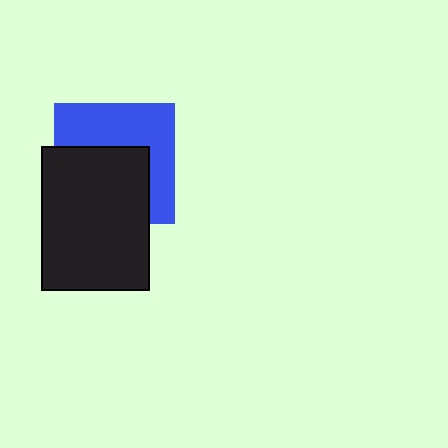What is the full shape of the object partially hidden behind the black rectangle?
The partially hidden object is a blue square.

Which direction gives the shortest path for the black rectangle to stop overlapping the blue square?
Moving down gives the shortest separation.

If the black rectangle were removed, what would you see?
You would see the complete blue square.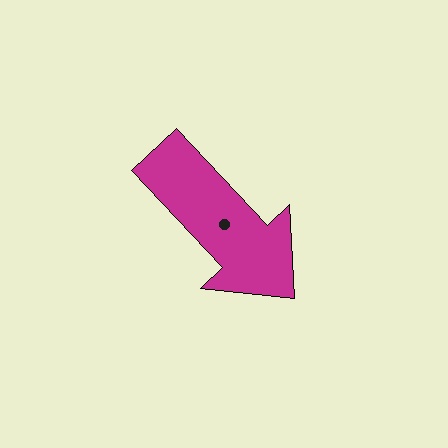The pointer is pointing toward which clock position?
Roughly 5 o'clock.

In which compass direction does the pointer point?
Southeast.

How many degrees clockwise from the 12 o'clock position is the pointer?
Approximately 137 degrees.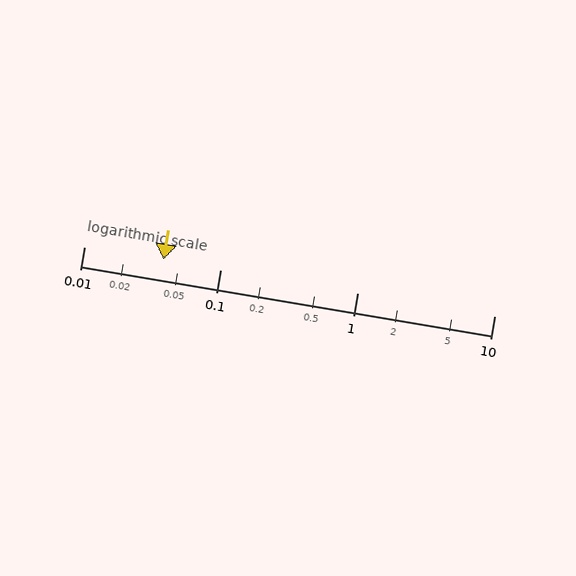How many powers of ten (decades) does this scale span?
The scale spans 3 decades, from 0.01 to 10.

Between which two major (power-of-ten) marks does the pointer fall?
The pointer is between 0.01 and 0.1.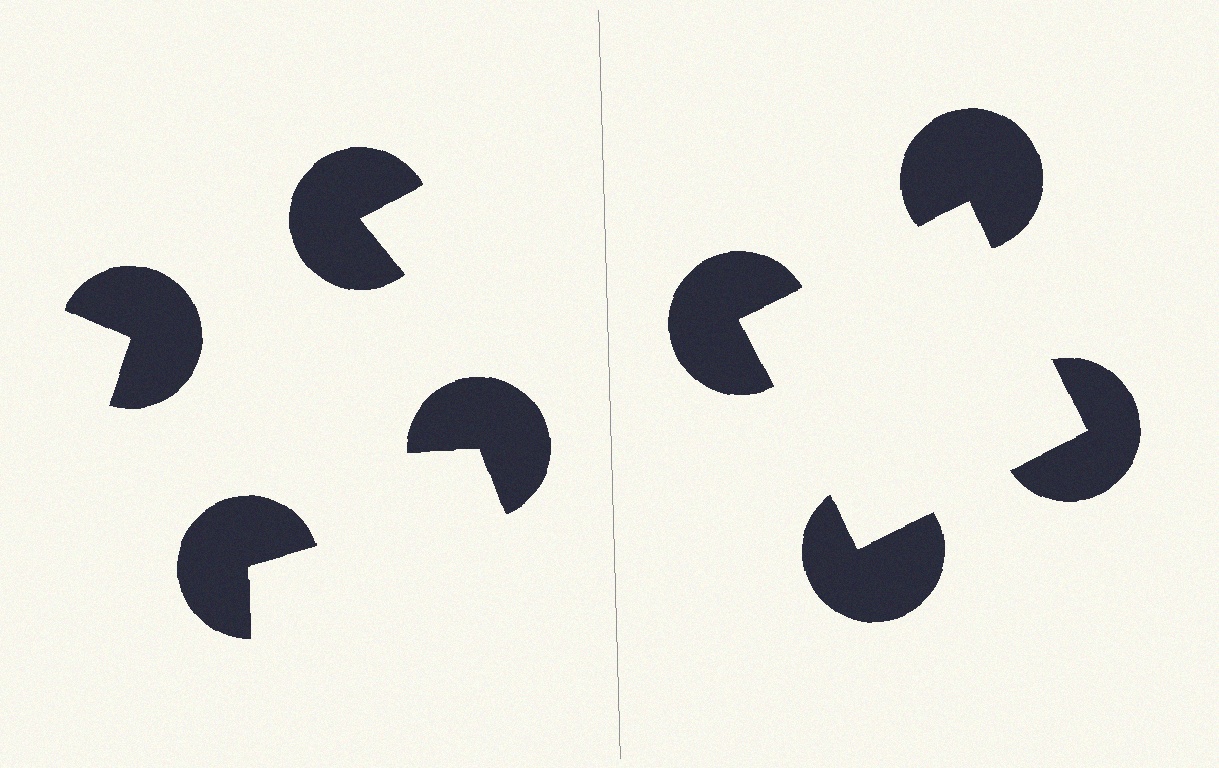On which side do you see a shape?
An illusory square appears on the right side. On the left side the wedge cuts are rotated, so no coherent shape forms.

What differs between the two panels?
The pac-man discs are positioned identically on both sides; only the wedge orientations differ. On the right they align to a square; on the left they are misaligned.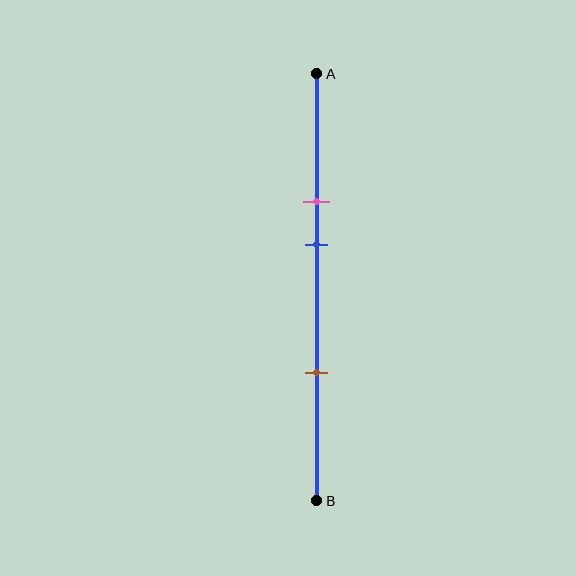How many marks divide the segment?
There are 3 marks dividing the segment.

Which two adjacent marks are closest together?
The pink and blue marks are the closest adjacent pair.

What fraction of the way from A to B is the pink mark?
The pink mark is approximately 30% (0.3) of the way from A to B.